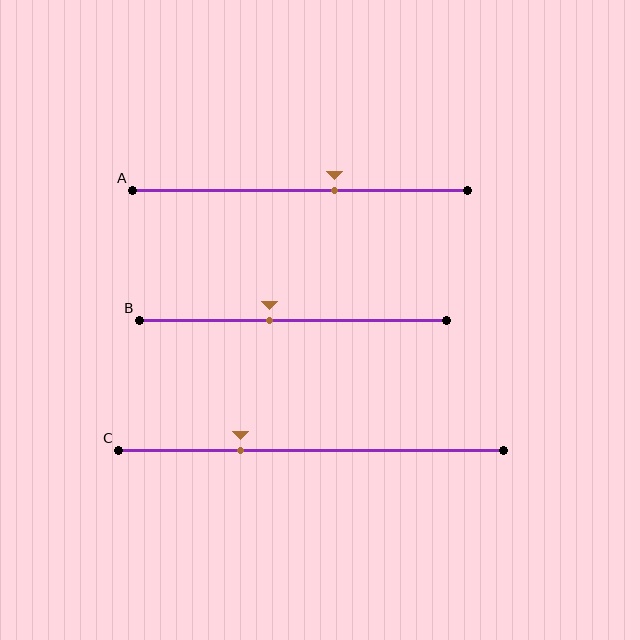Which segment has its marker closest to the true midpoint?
Segment B has its marker closest to the true midpoint.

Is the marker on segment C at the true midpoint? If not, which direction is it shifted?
No, the marker on segment C is shifted to the left by about 18% of the segment length.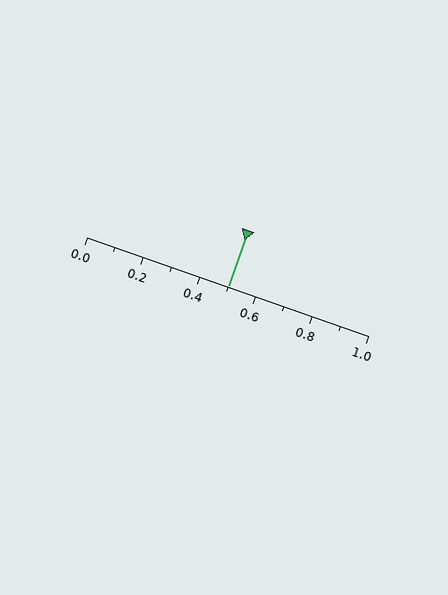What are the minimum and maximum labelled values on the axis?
The axis runs from 0.0 to 1.0.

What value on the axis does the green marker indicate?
The marker indicates approximately 0.5.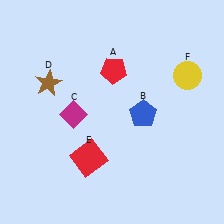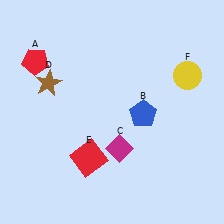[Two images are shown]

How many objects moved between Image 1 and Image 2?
2 objects moved between the two images.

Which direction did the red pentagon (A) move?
The red pentagon (A) moved left.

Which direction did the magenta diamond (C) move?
The magenta diamond (C) moved right.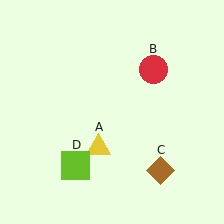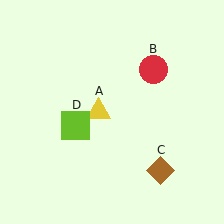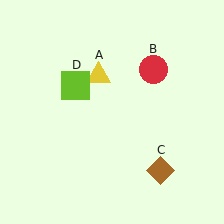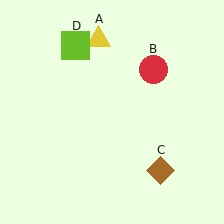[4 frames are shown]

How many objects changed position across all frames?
2 objects changed position: yellow triangle (object A), lime square (object D).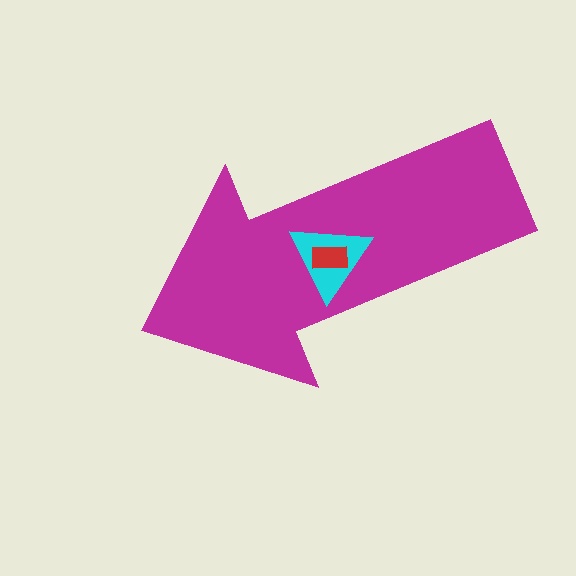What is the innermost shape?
The red rectangle.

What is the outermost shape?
The magenta arrow.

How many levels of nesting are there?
3.